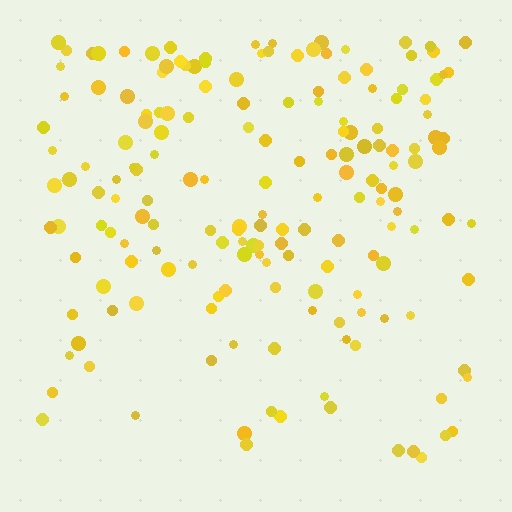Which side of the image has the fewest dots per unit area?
The bottom.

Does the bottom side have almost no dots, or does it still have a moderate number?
Still a moderate number, just noticeably fewer than the top.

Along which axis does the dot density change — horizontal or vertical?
Vertical.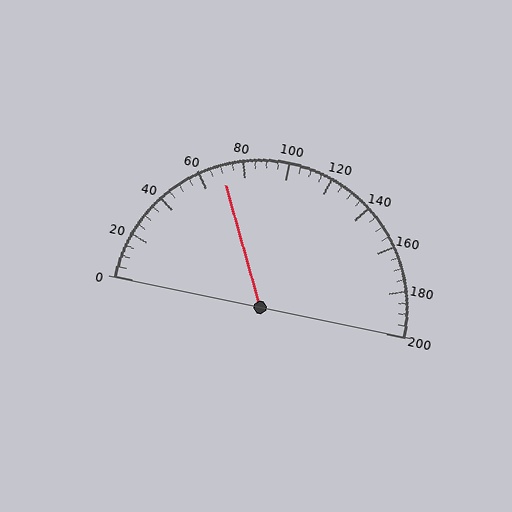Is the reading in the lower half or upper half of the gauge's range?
The reading is in the lower half of the range (0 to 200).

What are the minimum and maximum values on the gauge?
The gauge ranges from 0 to 200.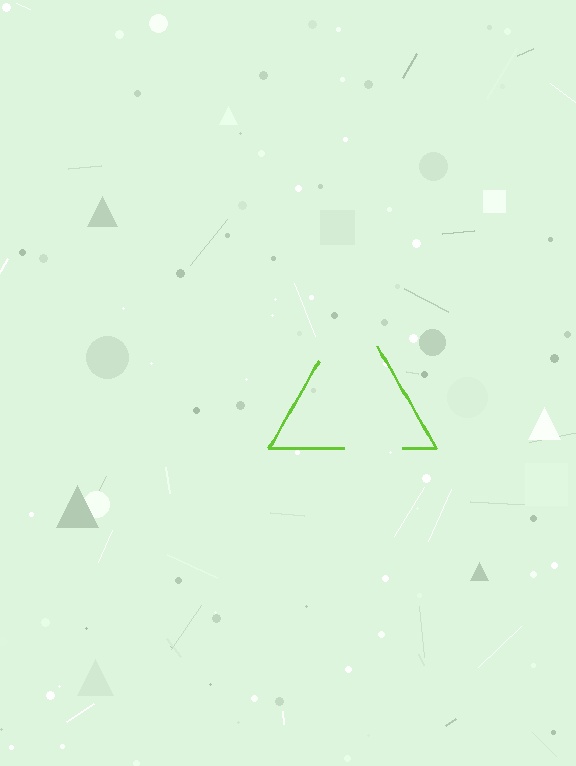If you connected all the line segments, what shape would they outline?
They would outline a triangle.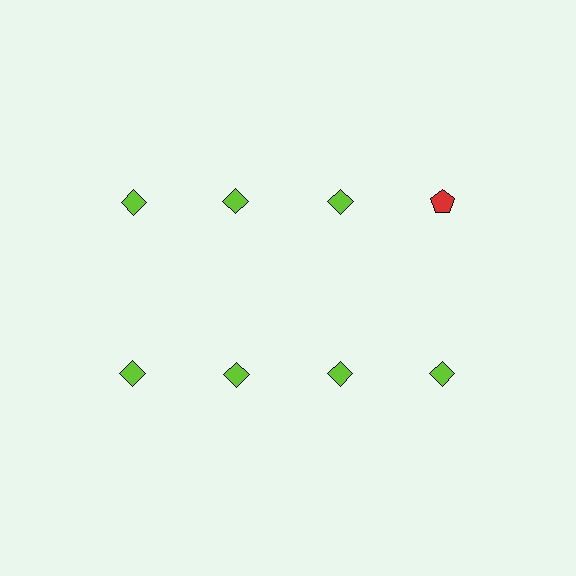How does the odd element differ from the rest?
It differs in both color (red instead of lime) and shape (pentagon instead of diamond).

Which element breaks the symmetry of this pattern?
The red pentagon in the top row, second from right column breaks the symmetry. All other shapes are lime diamonds.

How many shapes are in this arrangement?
There are 8 shapes arranged in a grid pattern.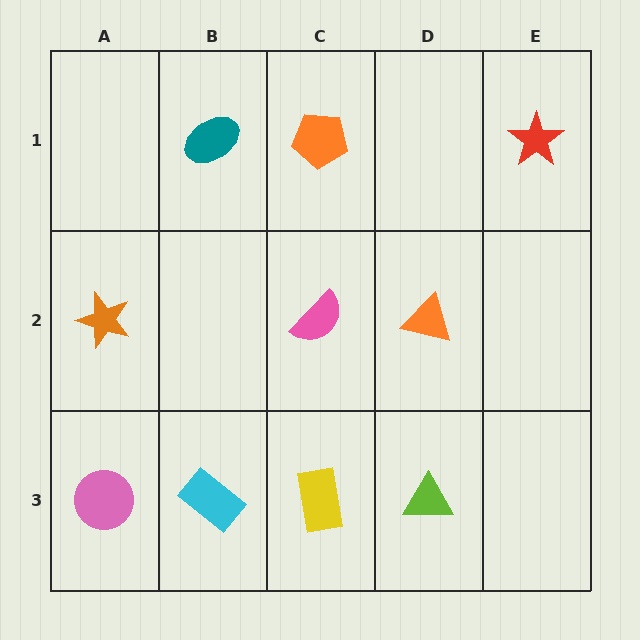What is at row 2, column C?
A pink semicircle.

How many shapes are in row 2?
3 shapes.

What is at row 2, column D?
An orange triangle.